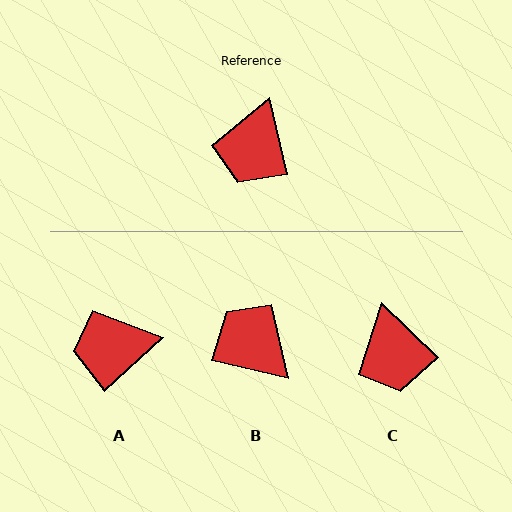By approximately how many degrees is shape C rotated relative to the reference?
Approximately 33 degrees counter-clockwise.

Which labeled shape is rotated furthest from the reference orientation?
B, about 117 degrees away.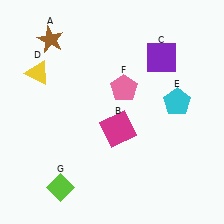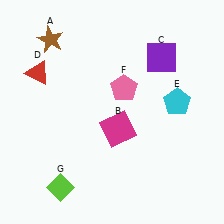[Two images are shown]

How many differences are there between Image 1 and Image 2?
There is 1 difference between the two images.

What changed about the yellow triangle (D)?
In Image 1, D is yellow. In Image 2, it changed to red.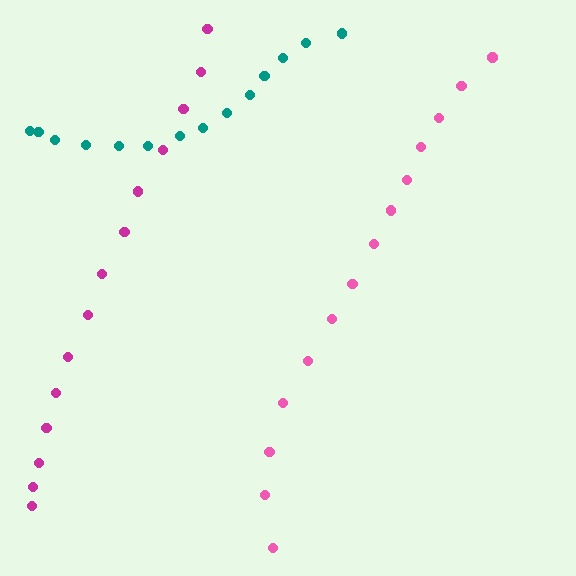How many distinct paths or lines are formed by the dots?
There are 3 distinct paths.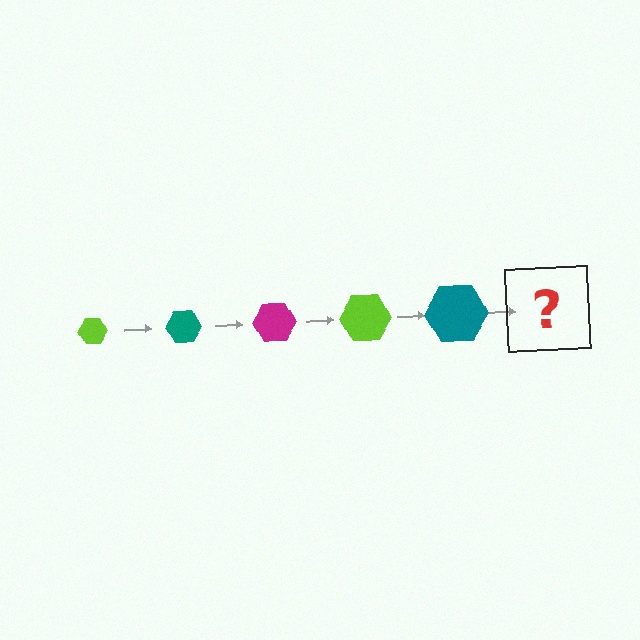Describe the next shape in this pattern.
It should be a magenta hexagon, larger than the previous one.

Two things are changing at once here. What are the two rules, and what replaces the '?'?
The two rules are that the hexagon grows larger each step and the color cycles through lime, teal, and magenta. The '?' should be a magenta hexagon, larger than the previous one.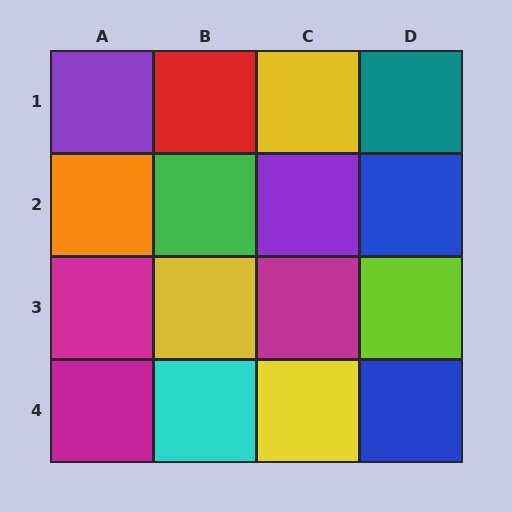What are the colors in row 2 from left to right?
Orange, green, purple, blue.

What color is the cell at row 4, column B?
Cyan.